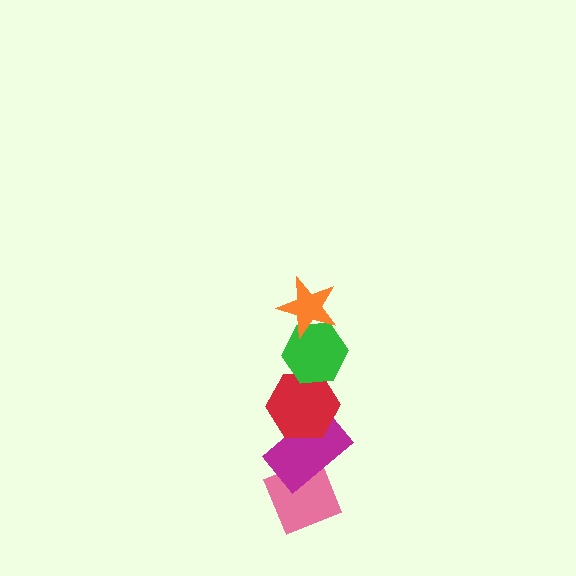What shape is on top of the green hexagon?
The orange star is on top of the green hexagon.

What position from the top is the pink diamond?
The pink diamond is 5th from the top.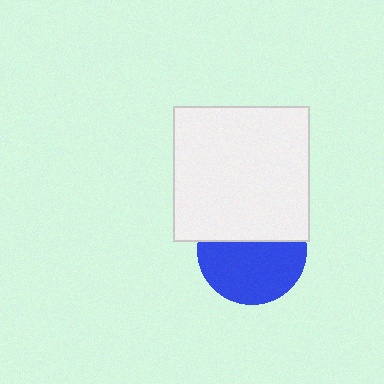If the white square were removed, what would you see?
You would see the complete blue circle.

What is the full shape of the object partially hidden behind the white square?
The partially hidden object is a blue circle.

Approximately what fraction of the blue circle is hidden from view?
Roughly 40% of the blue circle is hidden behind the white square.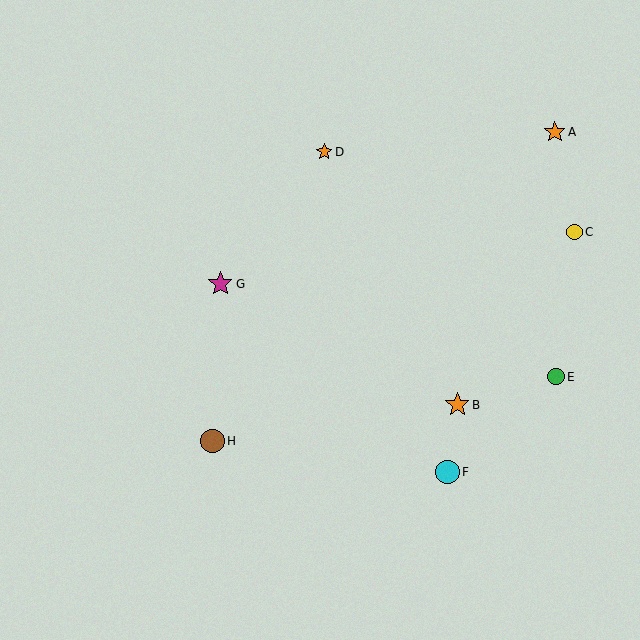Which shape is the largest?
The magenta star (labeled G) is the largest.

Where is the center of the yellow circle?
The center of the yellow circle is at (574, 232).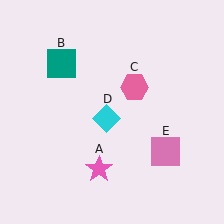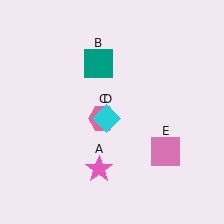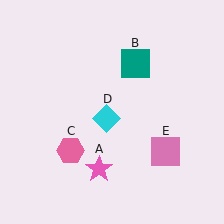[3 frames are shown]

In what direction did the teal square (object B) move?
The teal square (object B) moved right.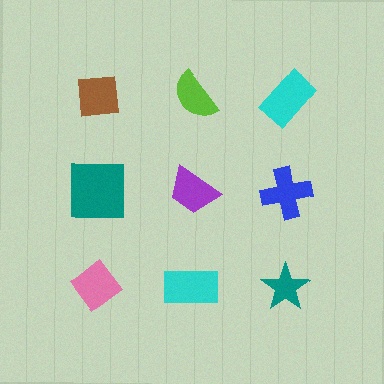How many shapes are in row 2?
3 shapes.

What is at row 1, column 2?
A lime semicircle.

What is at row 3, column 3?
A teal star.